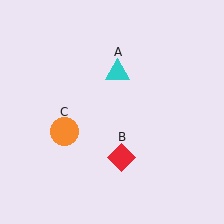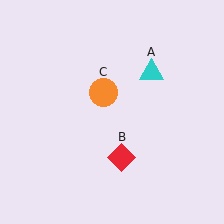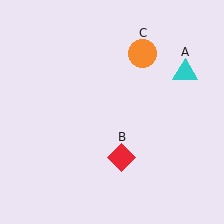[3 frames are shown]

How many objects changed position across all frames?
2 objects changed position: cyan triangle (object A), orange circle (object C).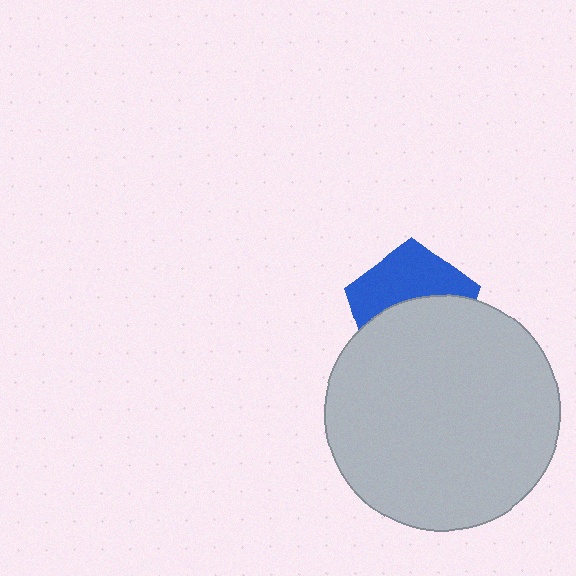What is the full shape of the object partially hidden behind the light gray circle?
The partially hidden object is a blue pentagon.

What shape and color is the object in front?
The object in front is a light gray circle.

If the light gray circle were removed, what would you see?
You would see the complete blue pentagon.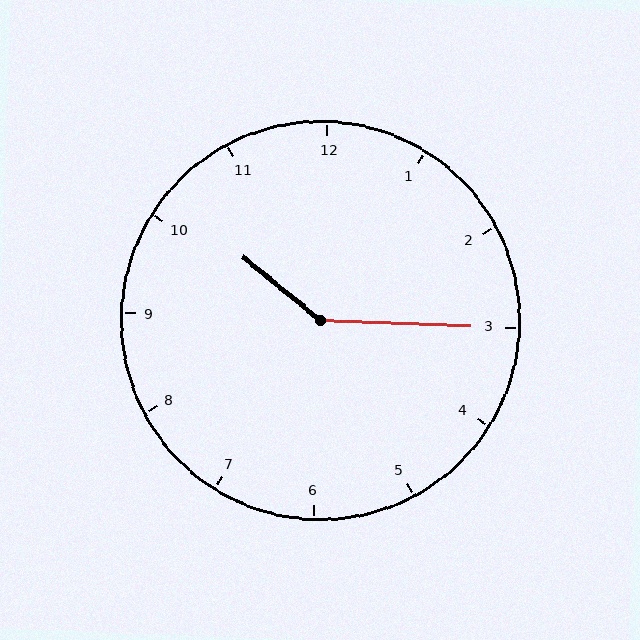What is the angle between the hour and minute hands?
Approximately 142 degrees.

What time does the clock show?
10:15.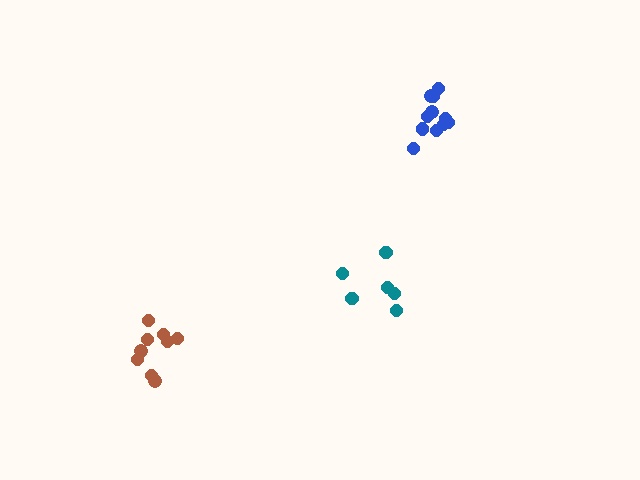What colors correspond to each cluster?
The clusters are colored: brown, blue, teal.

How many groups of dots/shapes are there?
There are 3 groups.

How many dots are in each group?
Group 1: 9 dots, Group 2: 11 dots, Group 3: 6 dots (26 total).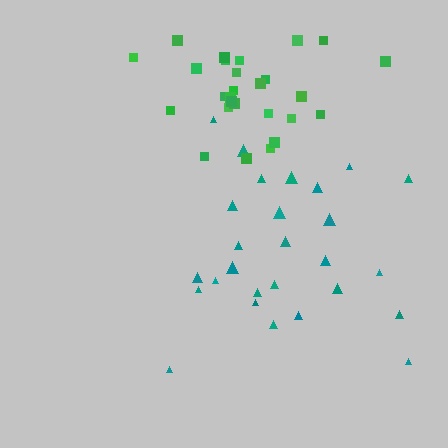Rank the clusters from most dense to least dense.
green, teal.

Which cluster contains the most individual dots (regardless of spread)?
Teal (27).